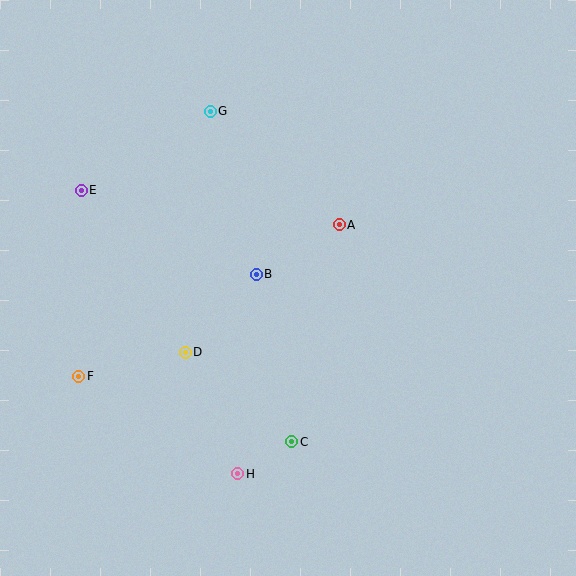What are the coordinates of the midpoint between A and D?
The midpoint between A and D is at (262, 288).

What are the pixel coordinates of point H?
Point H is at (238, 474).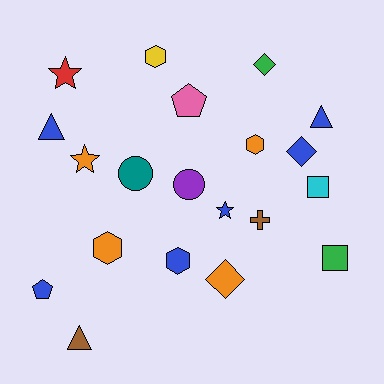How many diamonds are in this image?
There are 3 diamonds.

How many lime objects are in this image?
There are no lime objects.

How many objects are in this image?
There are 20 objects.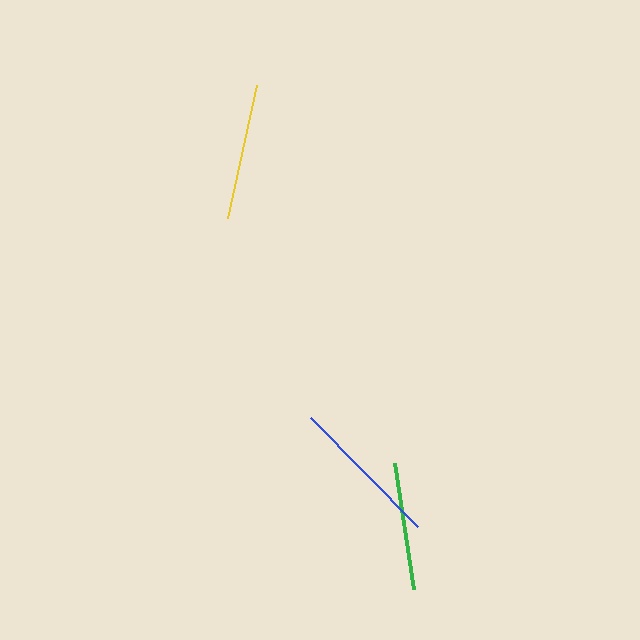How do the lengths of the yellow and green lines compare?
The yellow and green lines are approximately the same length.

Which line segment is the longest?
The blue line is the longest at approximately 153 pixels.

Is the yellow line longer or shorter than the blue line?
The blue line is longer than the yellow line.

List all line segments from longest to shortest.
From longest to shortest: blue, yellow, green.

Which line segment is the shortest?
The green line is the shortest at approximately 127 pixels.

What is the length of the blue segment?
The blue segment is approximately 153 pixels long.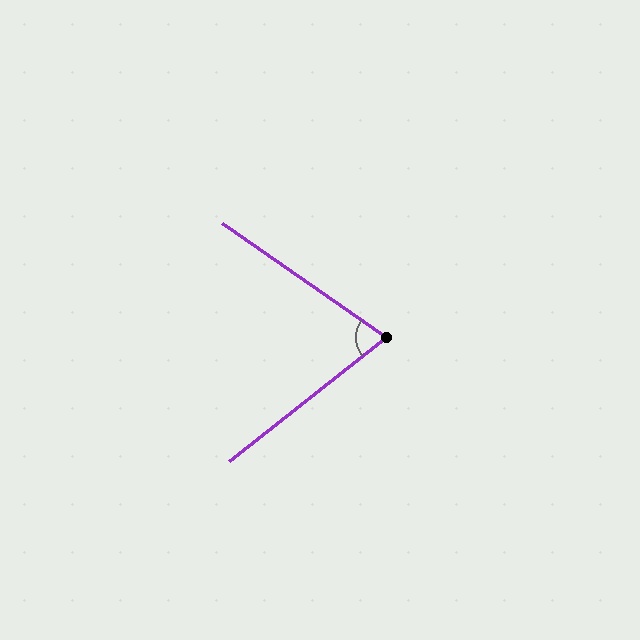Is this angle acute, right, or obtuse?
It is acute.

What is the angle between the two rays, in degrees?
Approximately 73 degrees.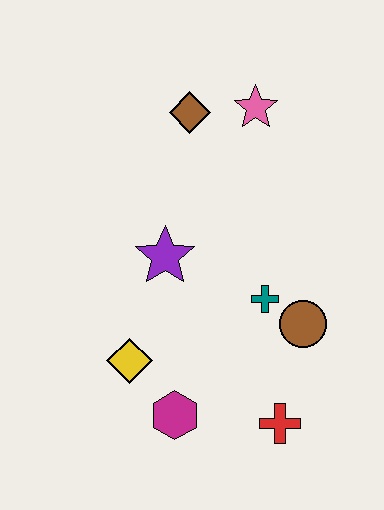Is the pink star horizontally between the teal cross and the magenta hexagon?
Yes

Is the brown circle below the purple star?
Yes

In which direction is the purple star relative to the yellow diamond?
The purple star is above the yellow diamond.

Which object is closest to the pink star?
The brown diamond is closest to the pink star.